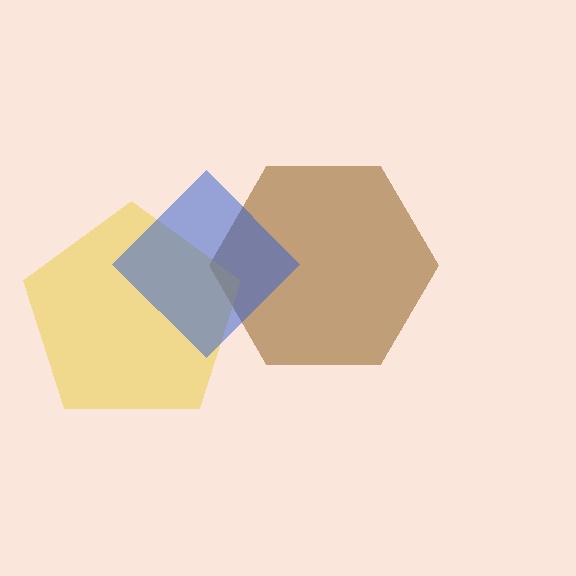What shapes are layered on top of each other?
The layered shapes are: a brown hexagon, a yellow pentagon, a blue diamond.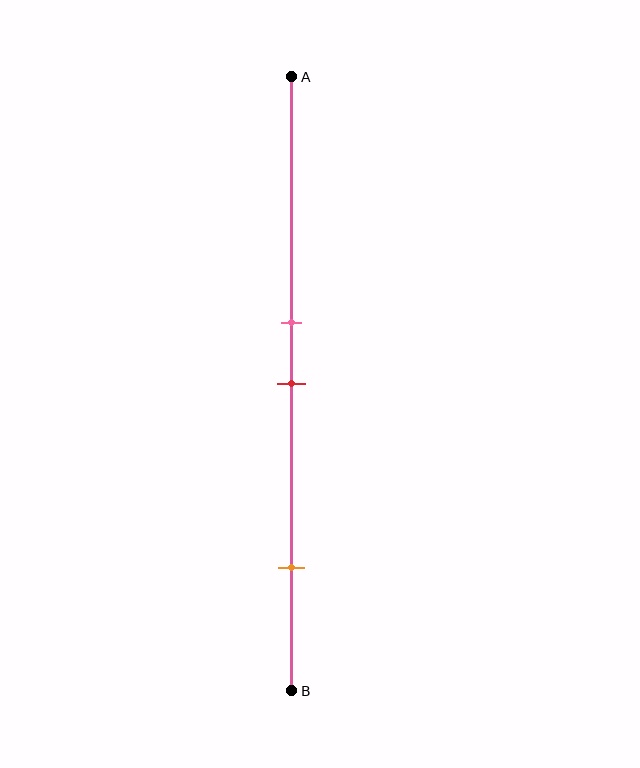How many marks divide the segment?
There are 3 marks dividing the segment.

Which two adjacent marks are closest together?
The pink and red marks are the closest adjacent pair.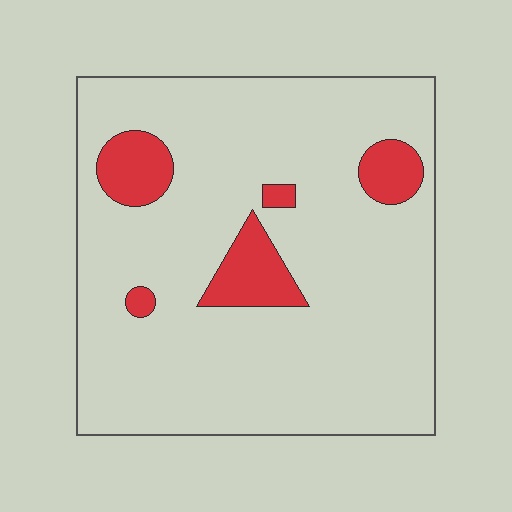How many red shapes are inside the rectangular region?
5.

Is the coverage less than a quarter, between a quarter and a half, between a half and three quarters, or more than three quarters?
Less than a quarter.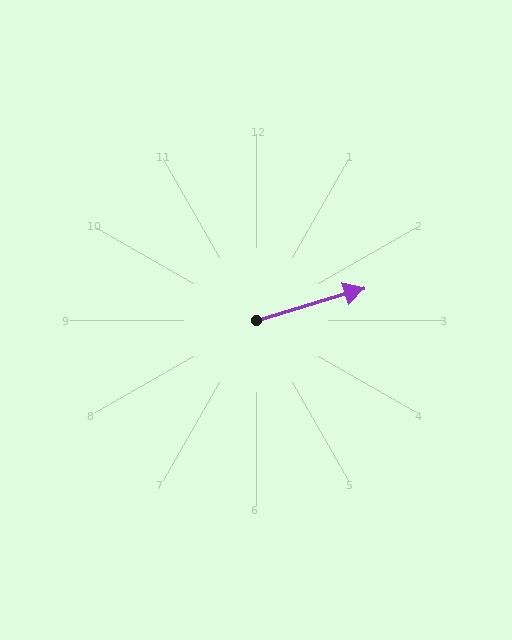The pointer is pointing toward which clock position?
Roughly 2 o'clock.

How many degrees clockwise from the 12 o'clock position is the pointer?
Approximately 74 degrees.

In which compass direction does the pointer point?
East.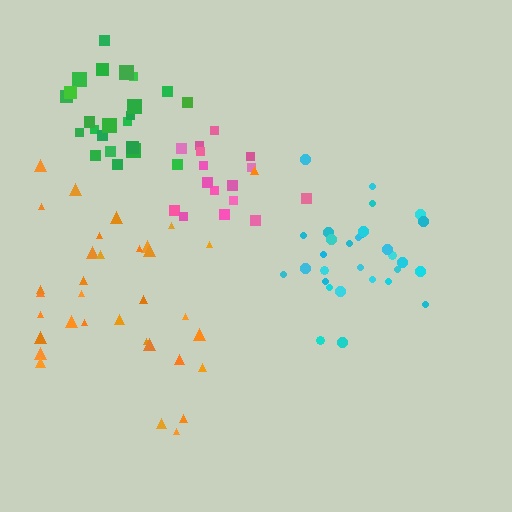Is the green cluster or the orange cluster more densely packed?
Green.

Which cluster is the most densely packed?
Cyan.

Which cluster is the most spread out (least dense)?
Orange.